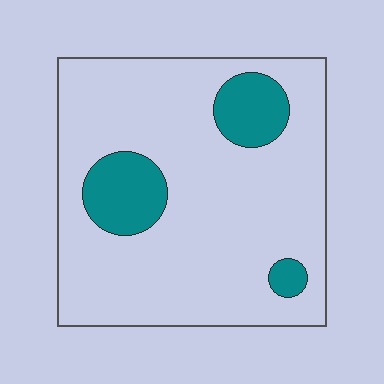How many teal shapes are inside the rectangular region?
3.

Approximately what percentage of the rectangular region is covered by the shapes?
Approximately 15%.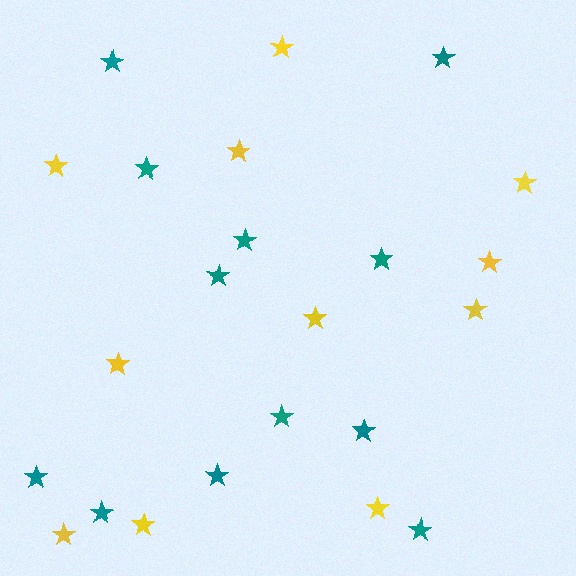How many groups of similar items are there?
There are 2 groups: one group of yellow stars (11) and one group of teal stars (12).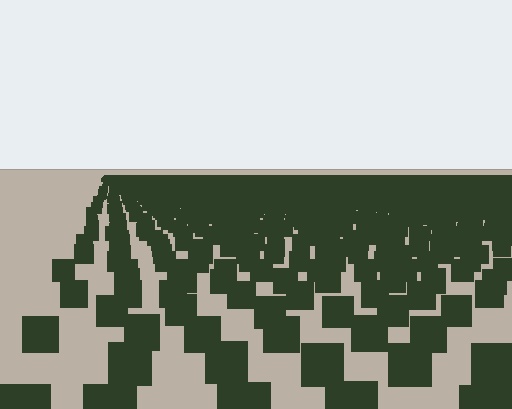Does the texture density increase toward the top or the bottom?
Density increases toward the top.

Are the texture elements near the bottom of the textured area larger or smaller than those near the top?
Larger. Near the bottom, elements are closer to the viewer and appear at a bigger on-screen size.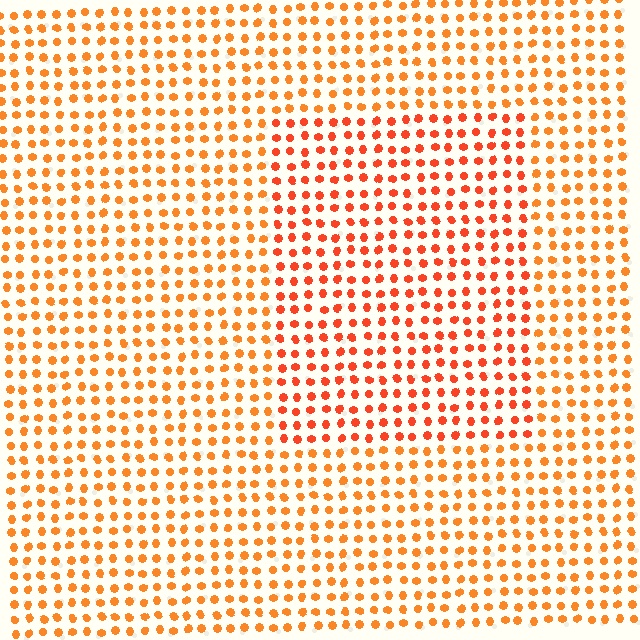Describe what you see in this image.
The image is filled with small orange elements in a uniform arrangement. A rectangle-shaped region is visible where the elements are tinted to a slightly different hue, forming a subtle color boundary.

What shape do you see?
I see a rectangle.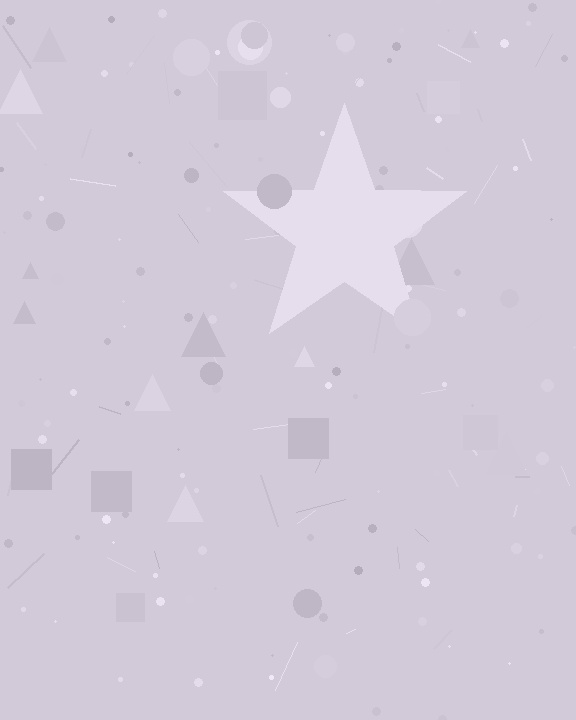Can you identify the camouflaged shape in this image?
The camouflaged shape is a star.